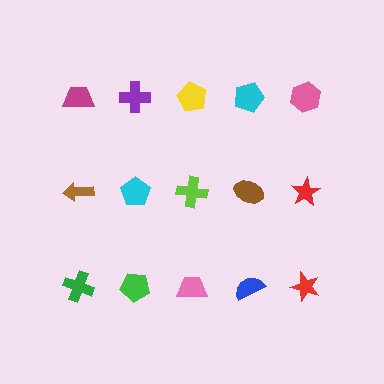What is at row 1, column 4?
A cyan pentagon.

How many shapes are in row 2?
5 shapes.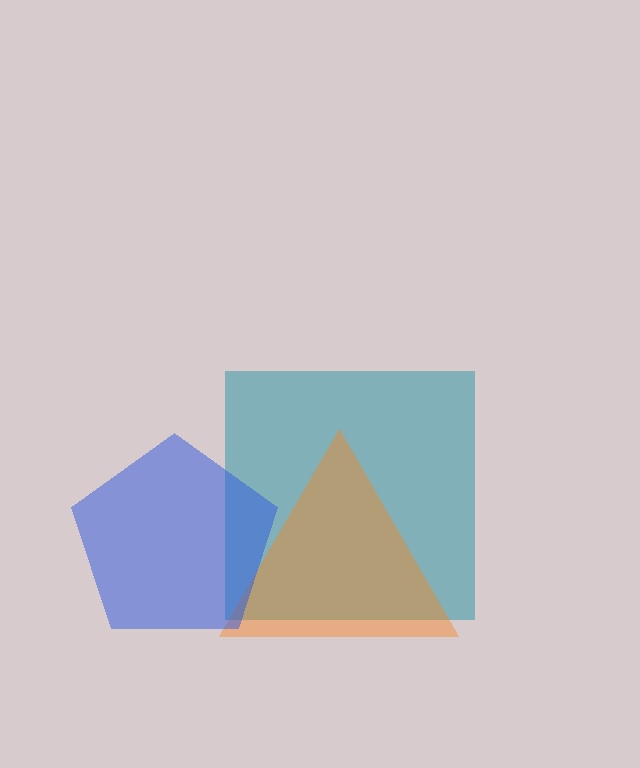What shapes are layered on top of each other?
The layered shapes are: a teal square, an orange triangle, a blue pentagon.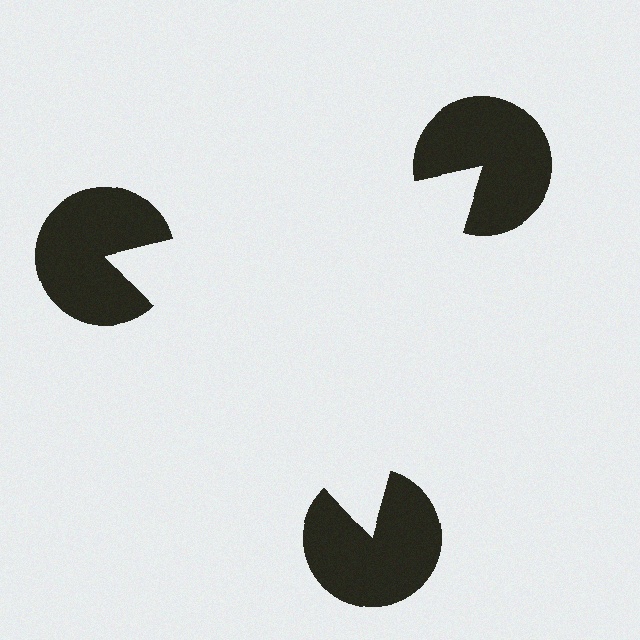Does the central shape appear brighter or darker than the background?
It typically appears slightly brighter than the background, even though no actual brightness change is drawn.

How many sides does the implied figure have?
3 sides.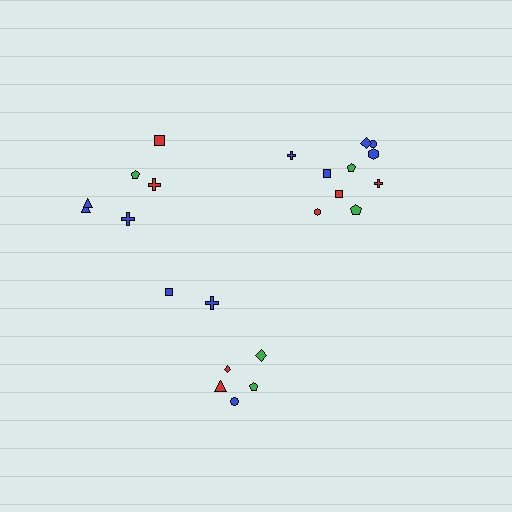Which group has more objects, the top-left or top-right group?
The top-right group.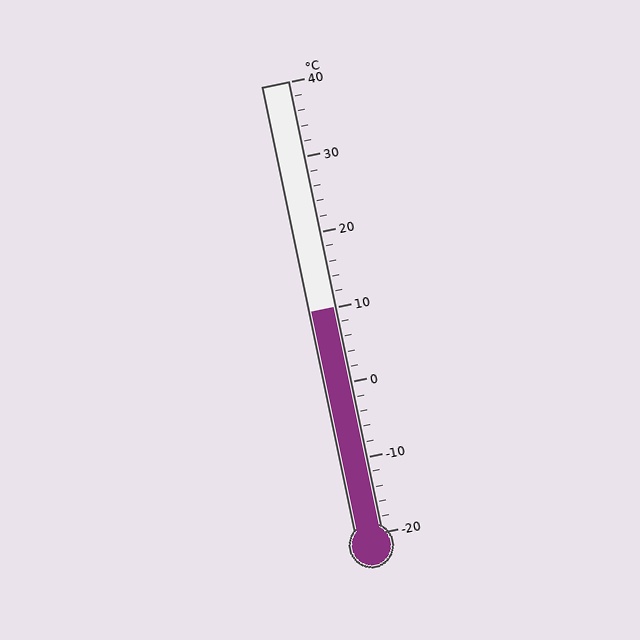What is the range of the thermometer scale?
The thermometer scale ranges from -20°C to 40°C.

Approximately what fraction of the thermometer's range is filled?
The thermometer is filled to approximately 50% of its range.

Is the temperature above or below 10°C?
The temperature is at 10°C.